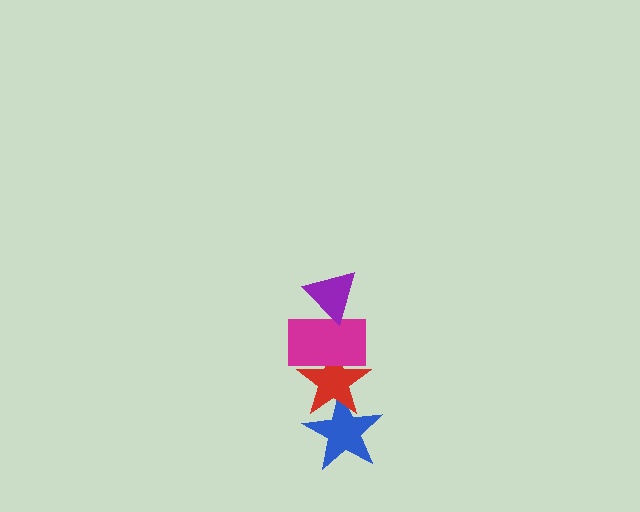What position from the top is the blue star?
The blue star is 4th from the top.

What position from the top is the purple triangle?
The purple triangle is 1st from the top.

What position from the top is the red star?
The red star is 3rd from the top.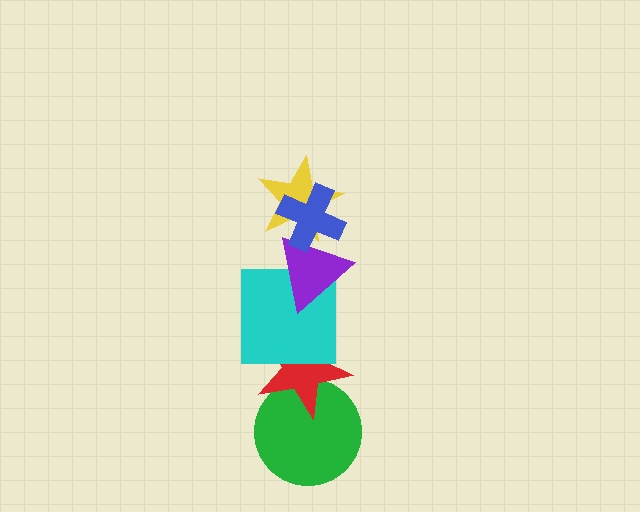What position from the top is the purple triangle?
The purple triangle is 3rd from the top.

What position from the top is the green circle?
The green circle is 6th from the top.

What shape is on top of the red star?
The cyan square is on top of the red star.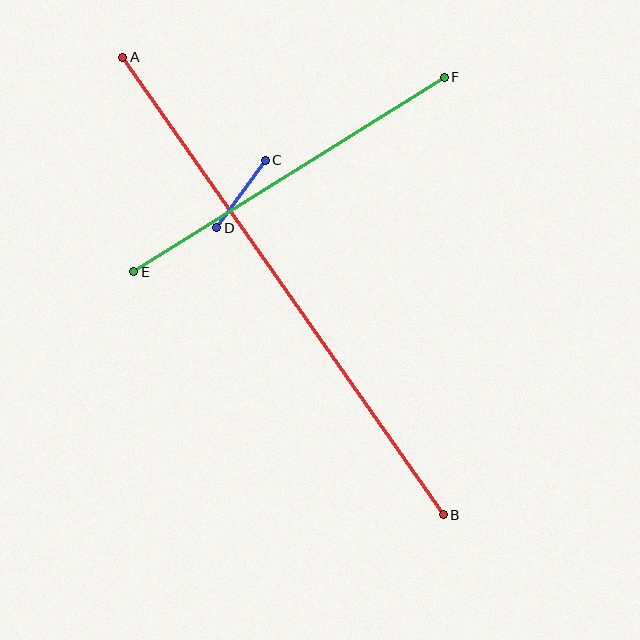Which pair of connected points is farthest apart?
Points A and B are farthest apart.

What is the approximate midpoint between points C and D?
The midpoint is at approximately (241, 194) pixels.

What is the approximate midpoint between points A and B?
The midpoint is at approximately (283, 286) pixels.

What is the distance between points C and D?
The distance is approximately 83 pixels.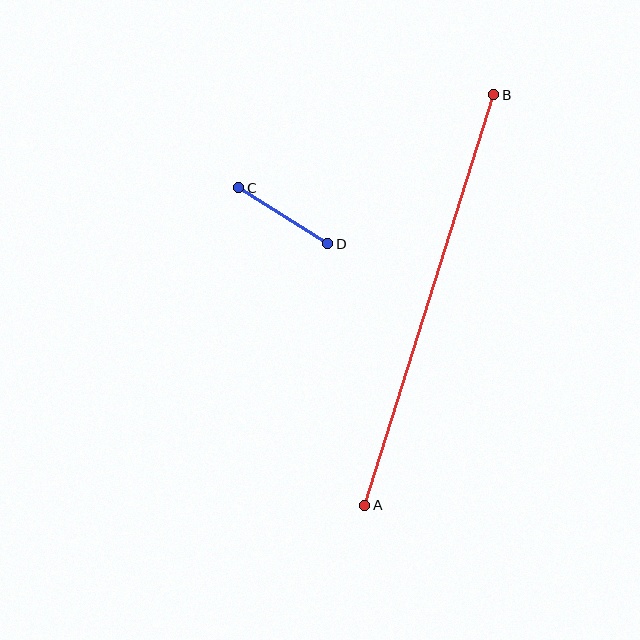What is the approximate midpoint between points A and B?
The midpoint is at approximately (429, 300) pixels.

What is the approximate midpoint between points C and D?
The midpoint is at approximately (283, 216) pixels.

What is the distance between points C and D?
The distance is approximately 105 pixels.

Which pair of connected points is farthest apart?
Points A and B are farthest apart.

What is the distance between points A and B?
The distance is approximately 430 pixels.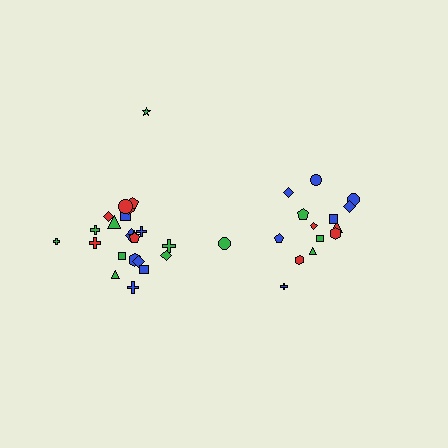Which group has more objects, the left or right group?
The left group.